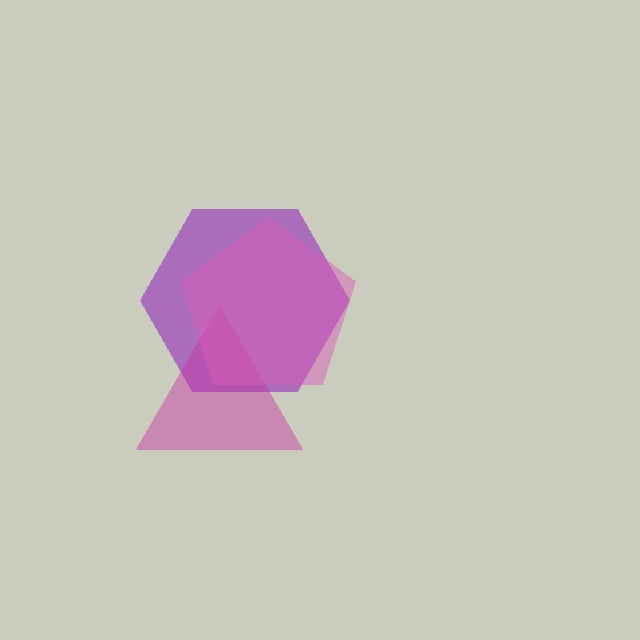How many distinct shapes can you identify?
There are 3 distinct shapes: a purple hexagon, a magenta triangle, a pink pentagon.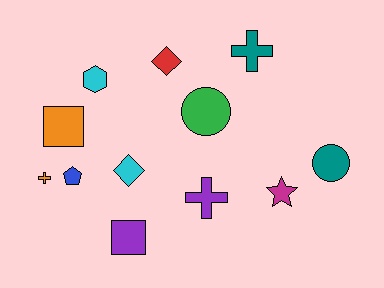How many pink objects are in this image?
There are no pink objects.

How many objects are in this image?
There are 12 objects.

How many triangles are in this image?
There are no triangles.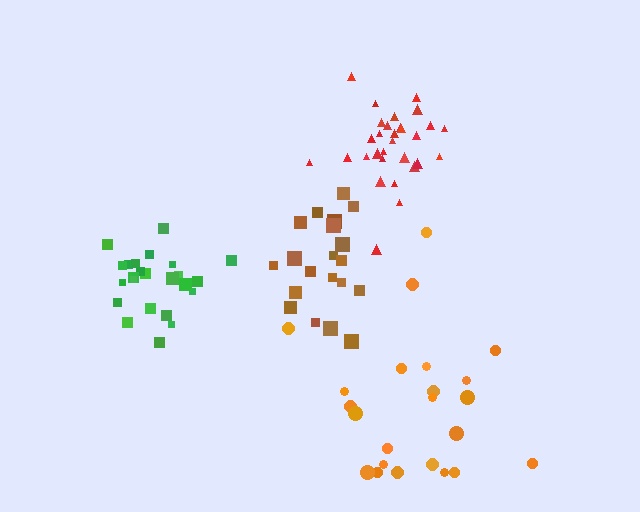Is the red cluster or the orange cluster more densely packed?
Red.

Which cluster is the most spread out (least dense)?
Orange.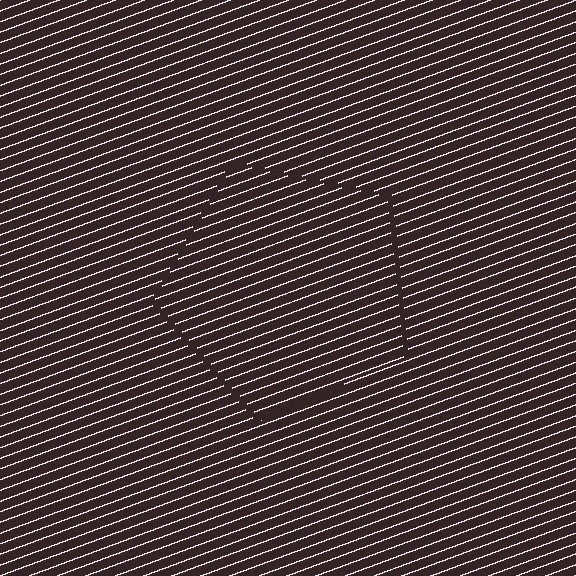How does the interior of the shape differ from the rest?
The interior of the shape contains the same grating, shifted by half a period — the contour is defined by the phase discontinuity where line-ends from the inner and outer gratings abut.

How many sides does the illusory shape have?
5 sides — the line-ends trace a pentagon.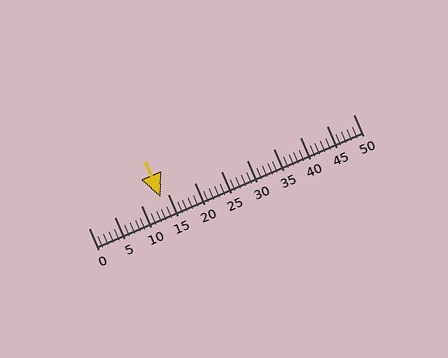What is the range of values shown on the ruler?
The ruler shows values from 0 to 50.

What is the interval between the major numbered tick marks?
The major tick marks are spaced 5 units apart.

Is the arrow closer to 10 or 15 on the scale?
The arrow is closer to 15.